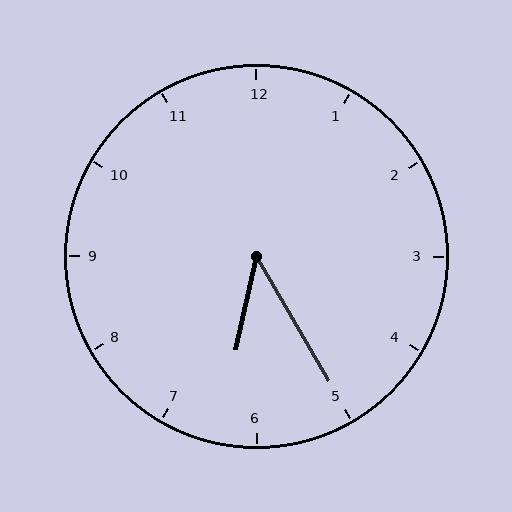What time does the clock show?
6:25.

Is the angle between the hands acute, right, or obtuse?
It is acute.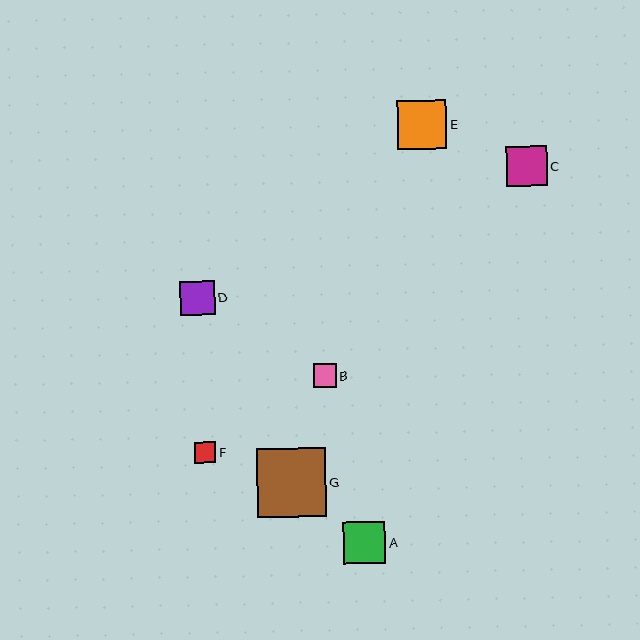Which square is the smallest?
Square F is the smallest with a size of approximately 21 pixels.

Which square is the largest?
Square G is the largest with a size of approximately 69 pixels.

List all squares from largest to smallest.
From largest to smallest: G, E, A, C, D, B, F.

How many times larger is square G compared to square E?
Square G is approximately 1.4 times the size of square E.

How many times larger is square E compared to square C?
Square E is approximately 1.2 times the size of square C.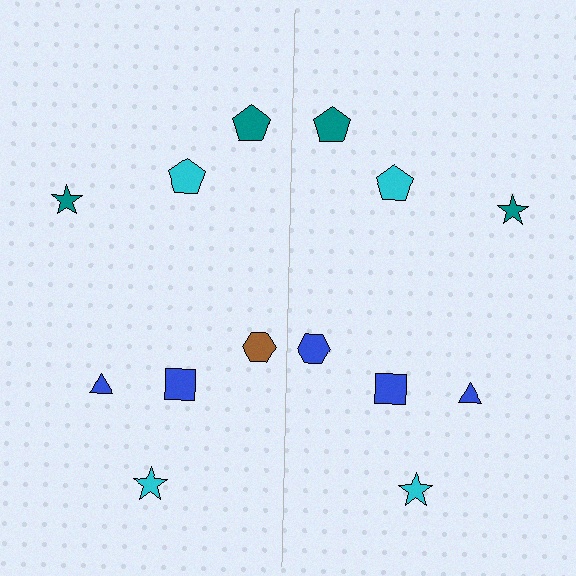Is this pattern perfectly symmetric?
No, the pattern is not perfectly symmetric. The blue hexagon on the right side breaks the symmetry — its mirror counterpart is brown.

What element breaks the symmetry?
The blue hexagon on the right side breaks the symmetry — its mirror counterpart is brown.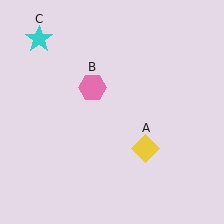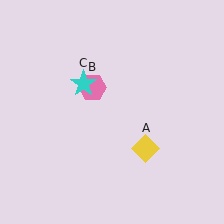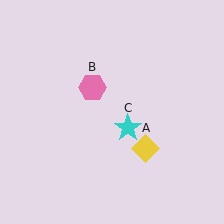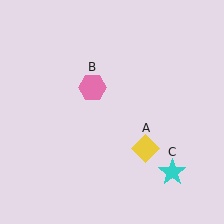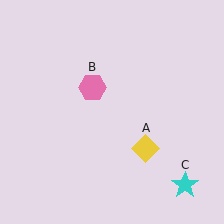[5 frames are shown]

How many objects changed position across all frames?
1 object changed position: cyan star (object C).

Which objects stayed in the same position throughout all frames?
Yellow diamond (object A) and pink hexagon (object B) remained stationary.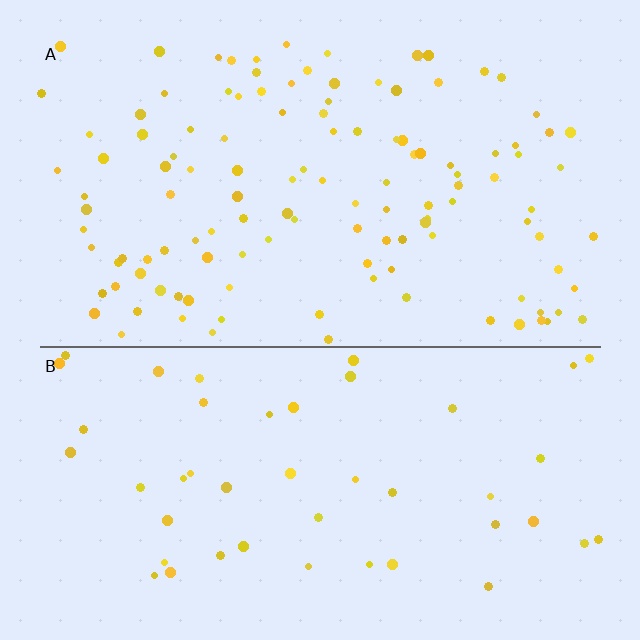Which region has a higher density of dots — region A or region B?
A (the top).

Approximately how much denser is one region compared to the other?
Approximately 2.6× — region A over region B.